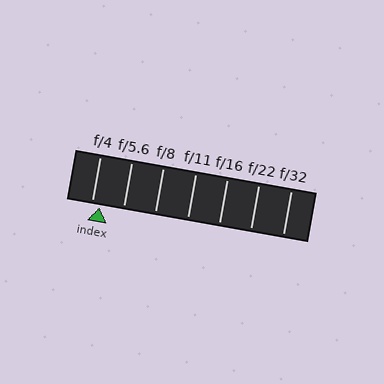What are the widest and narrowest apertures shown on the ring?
The widest aperture shown is f/4 and the narrowest is f/32.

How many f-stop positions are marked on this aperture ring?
There are 7 f-stop positions marked.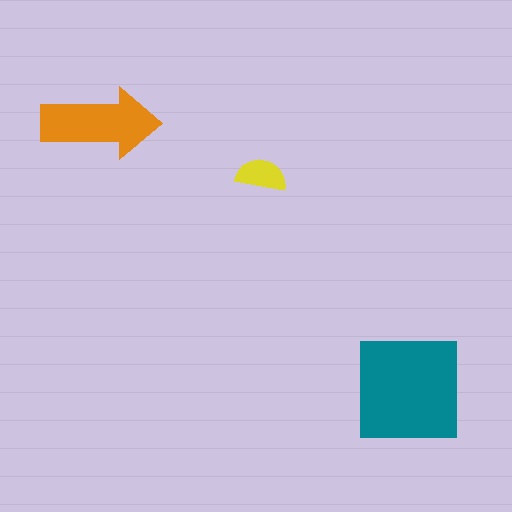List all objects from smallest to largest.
The yellow semicircle, the orange arrow, the teal square.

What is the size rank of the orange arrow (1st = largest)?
2nd.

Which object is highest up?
The orange arrow is topmost.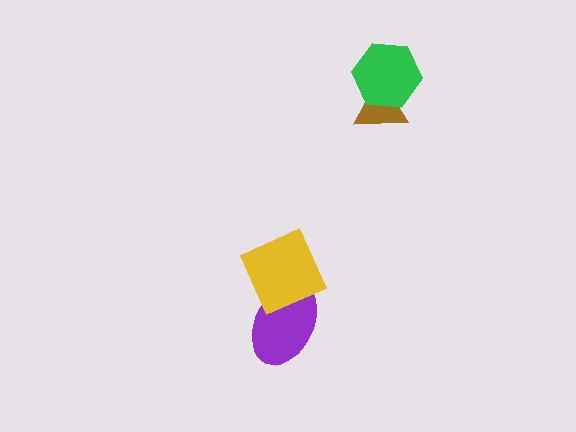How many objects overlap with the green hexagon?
1 object overlaps with the green hexagon.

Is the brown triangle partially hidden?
Yes, it is partially covered by another shape.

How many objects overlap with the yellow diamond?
1 object overlaps with the yellow diamond.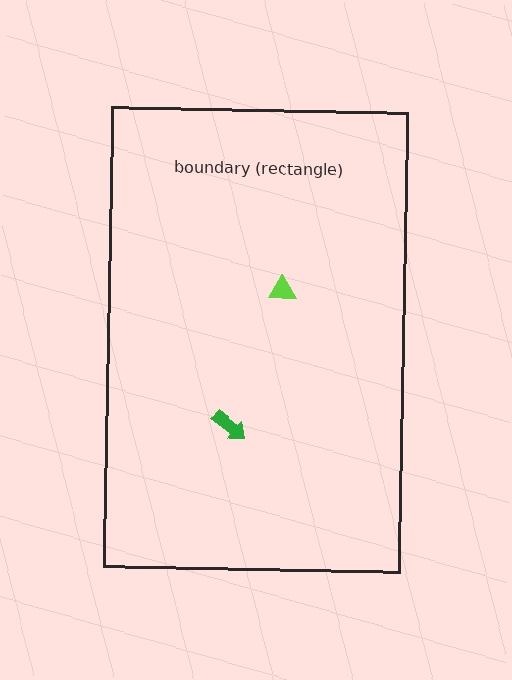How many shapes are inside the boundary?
2 inside, 0 outside.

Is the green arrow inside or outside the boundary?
Inside.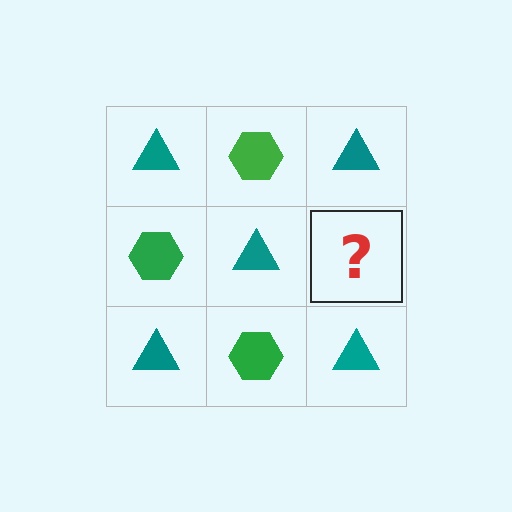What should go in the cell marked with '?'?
The missing cell should contain a green hexagon.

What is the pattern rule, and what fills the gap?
The rule is that it alternates teal triangle and green hexagon in a checkerboard pattern. The gap should be filled with a green hexagon.